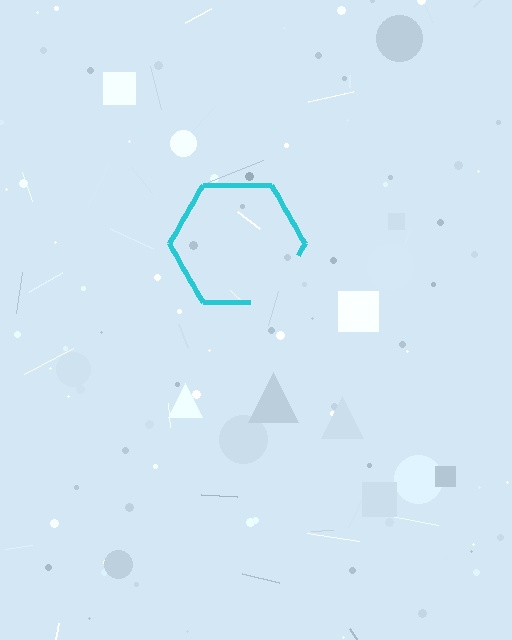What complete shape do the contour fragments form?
The contour fragments form a hexagon.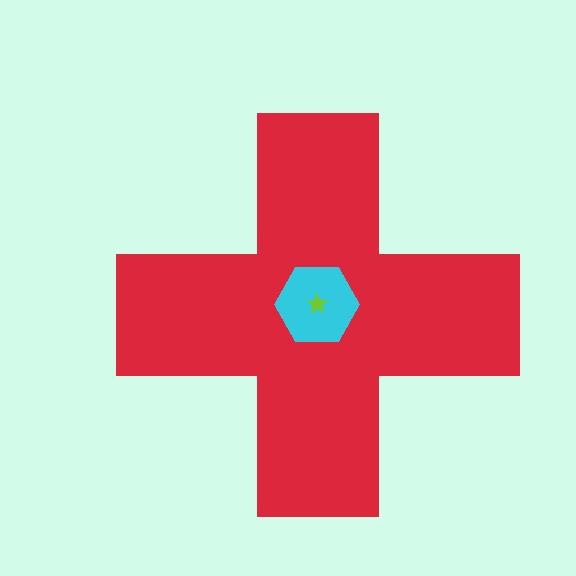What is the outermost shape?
The red cross.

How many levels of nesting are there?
3.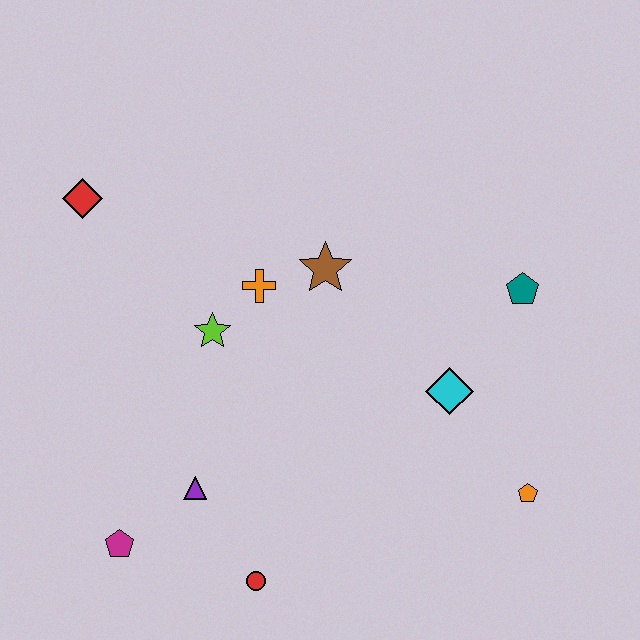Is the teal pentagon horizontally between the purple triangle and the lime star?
No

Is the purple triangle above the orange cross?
No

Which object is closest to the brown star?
The orange cross is closest to the brown star.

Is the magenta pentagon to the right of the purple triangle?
No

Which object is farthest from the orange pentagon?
The red diamond is farthest from the orange pentagon.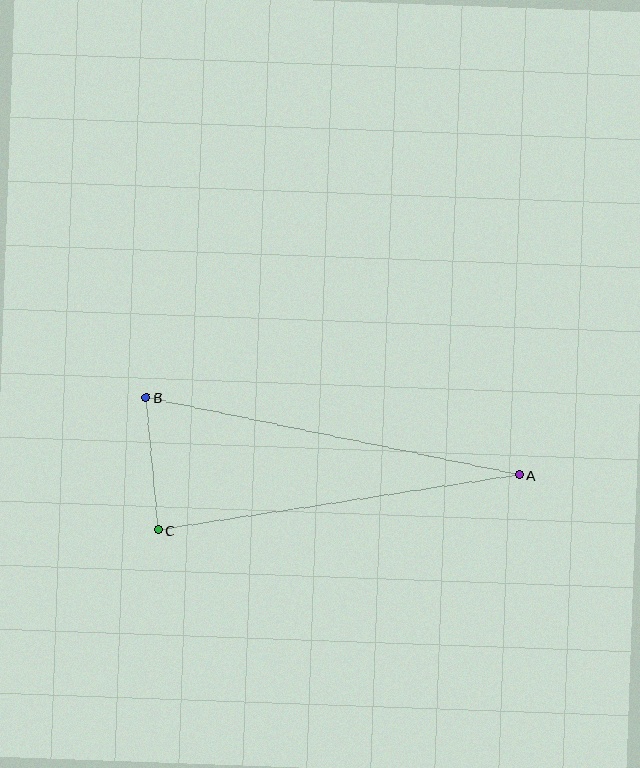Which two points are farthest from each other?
Points A and B are farthest from each other.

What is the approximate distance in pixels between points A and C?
The distance between A and C is approximately 365 pixels.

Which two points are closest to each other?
Points B and C are closest to each other.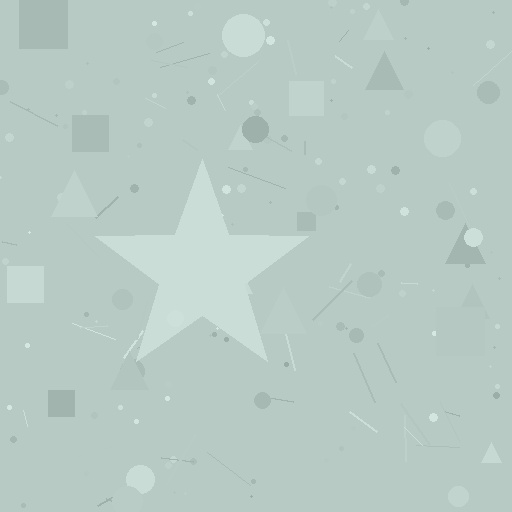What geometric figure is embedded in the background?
A star is embedded in the background.